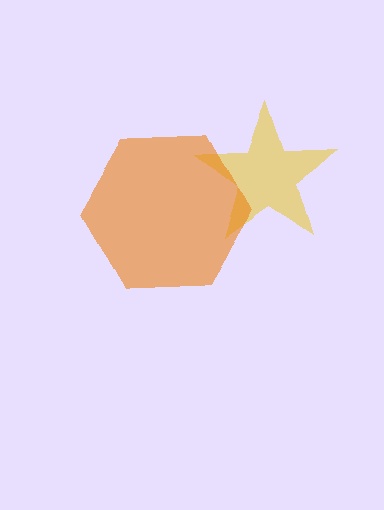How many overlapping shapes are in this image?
There are 2 overlapping shapes in the image.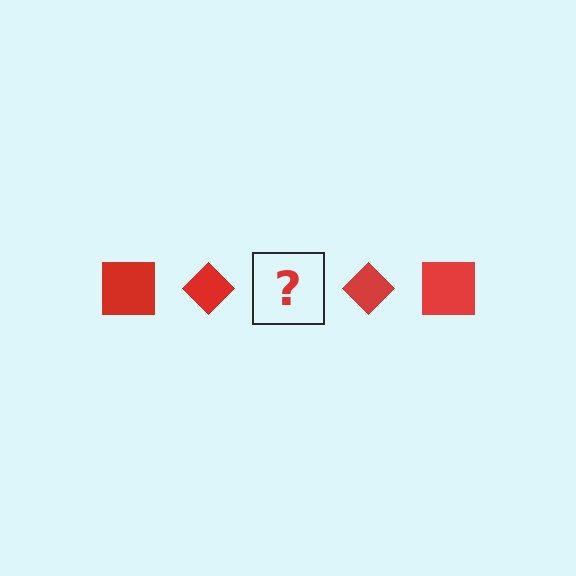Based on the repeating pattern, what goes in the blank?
The blank should be a red square.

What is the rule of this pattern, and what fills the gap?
The rule is that the pattern cycles through square, diamond shapes in red. The gap should be filled with a red square.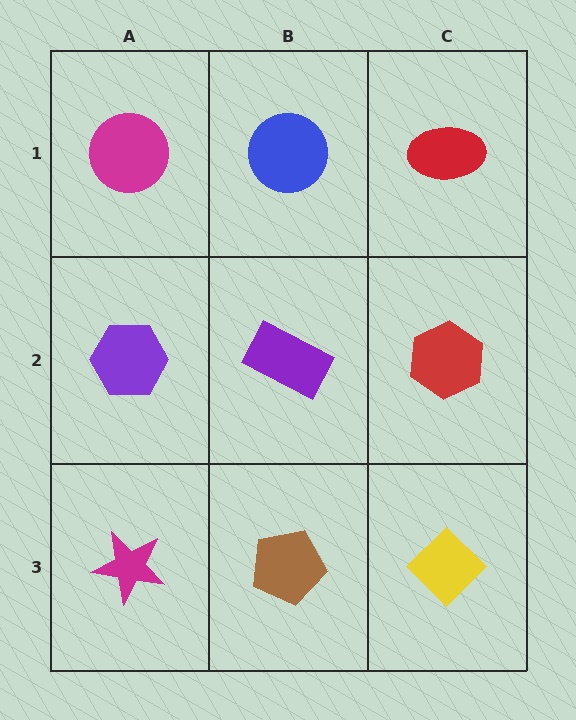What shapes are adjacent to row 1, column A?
A purple hexagon (row 2, column A), a blue circle (row 1, column B).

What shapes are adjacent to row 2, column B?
A blue circle (row 1, column B), a brown pentagon (row 3, column B), a purple hexagon (row 2, column A), a red hexagon (row 2, column C).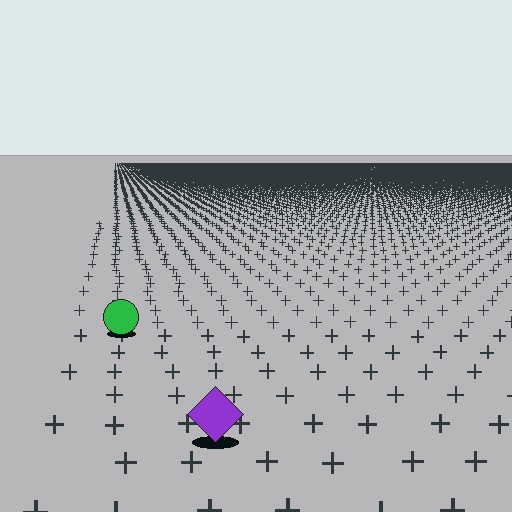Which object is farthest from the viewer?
The green circle is farthest from the viewer. It appears smaller and the ground texture around it is denser.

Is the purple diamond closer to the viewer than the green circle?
Yes. The purple diamond is closer — you can tell from the texture gradient: the ground texture is coarser near it.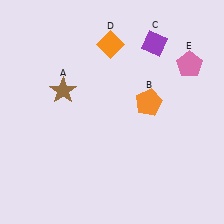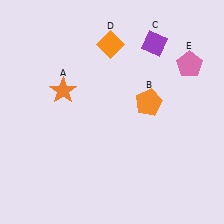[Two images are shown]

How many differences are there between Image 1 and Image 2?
There is 1 difference between the two images.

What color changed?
The star (A) changed from brown in Image 1 to orange in Image 2.